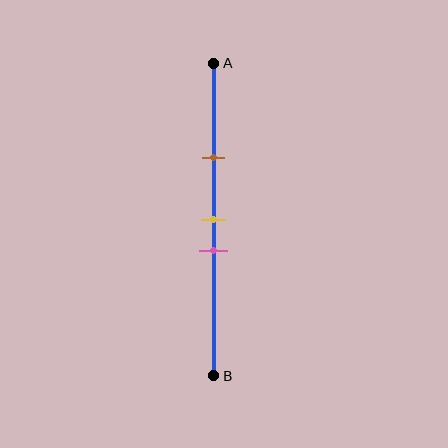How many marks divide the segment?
There are 3 marks dividing the segment.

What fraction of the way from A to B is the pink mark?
The pink mark is approximately 60% (0.6) of the way from A to B.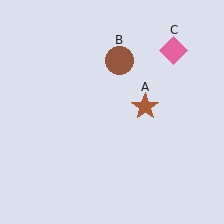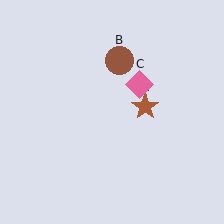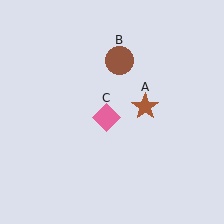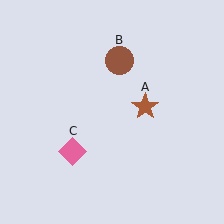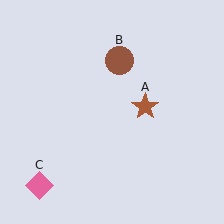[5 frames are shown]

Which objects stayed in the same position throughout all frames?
Brown star (object A) and brown circle (object B) remained stationary.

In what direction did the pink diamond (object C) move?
The pink diamond (object C) moved down and to the left.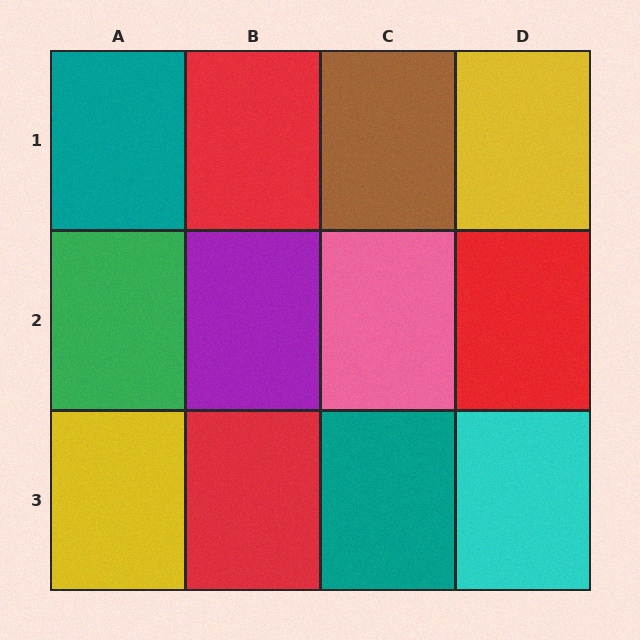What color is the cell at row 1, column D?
Yellow.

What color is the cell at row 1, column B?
Red.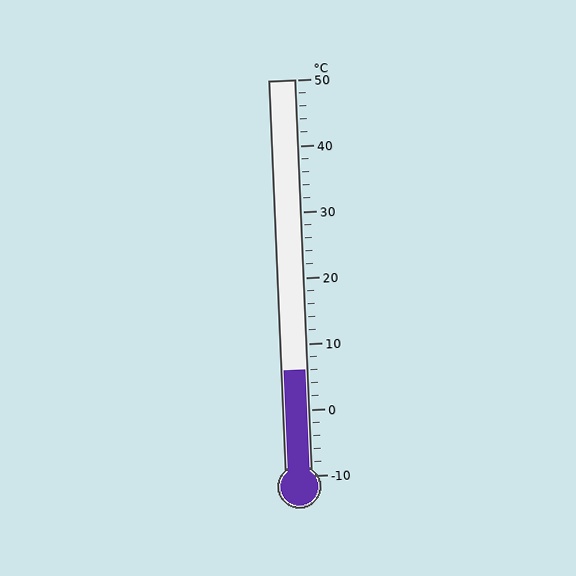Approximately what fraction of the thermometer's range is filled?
The thermometer is filled to approximately 25% of its range.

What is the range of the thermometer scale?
The thermometer scale ranges from -10°C to 50°C.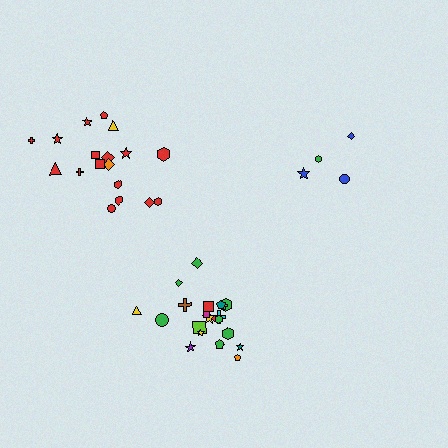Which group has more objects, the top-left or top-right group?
The top-left group.